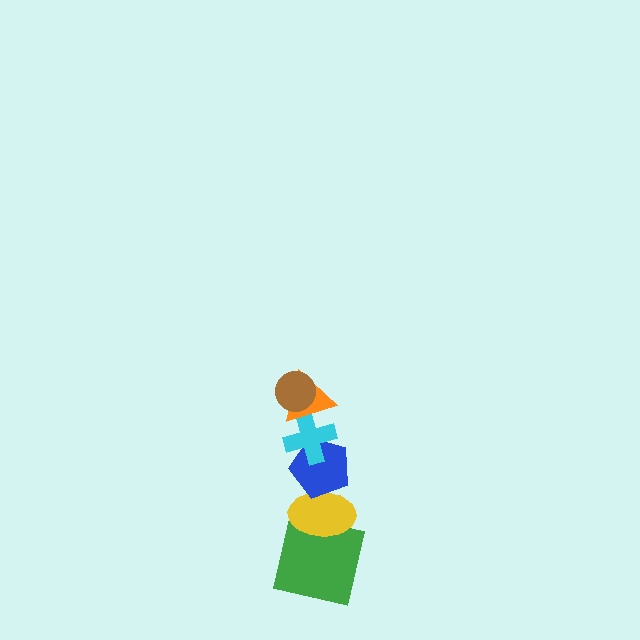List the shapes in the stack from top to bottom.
From top to bottom: the brown circle, the orange triangle, the cyan cross, the blue pentagon, the yellow ellipse, the green square.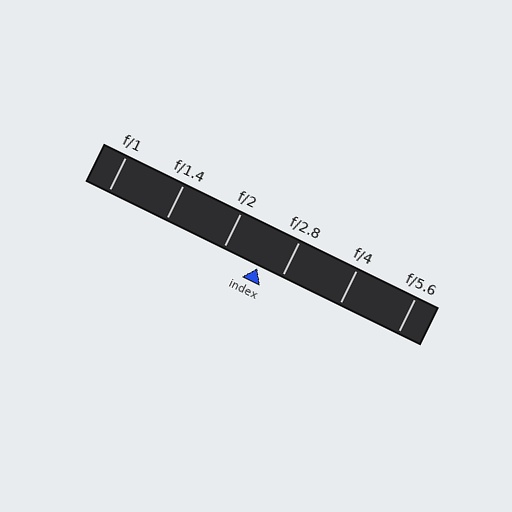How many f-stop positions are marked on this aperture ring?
There are 6 f-stop positions marked.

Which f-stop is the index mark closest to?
The index mark is closest to f/2.8.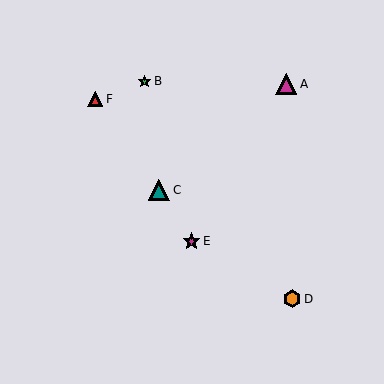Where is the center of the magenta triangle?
The center of the magenta triangle is at (286, 84).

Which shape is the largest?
The teal triangle (labeled C) is the largest.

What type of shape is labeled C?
Shape C is a teal triangle.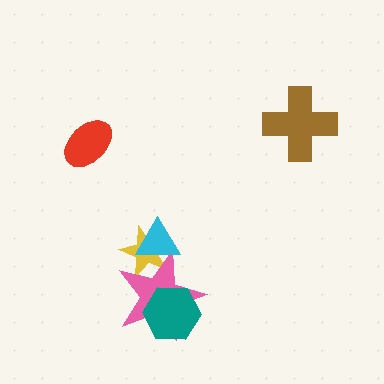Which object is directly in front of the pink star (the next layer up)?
The teal hexagon is directly in front of the pink star.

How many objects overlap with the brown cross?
0 objects overlap with the brown cross.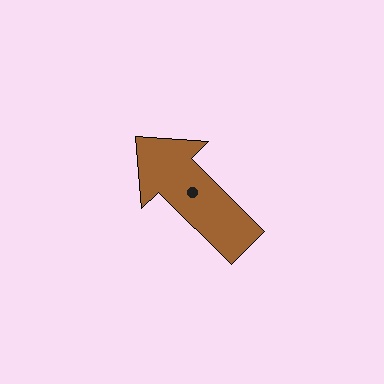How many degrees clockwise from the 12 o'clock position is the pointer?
Approximately 315 degrees.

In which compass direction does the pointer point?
Northwest.